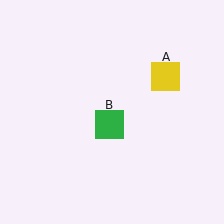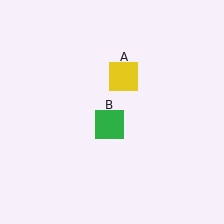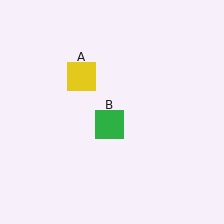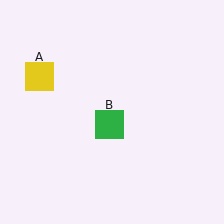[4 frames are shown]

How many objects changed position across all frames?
1 object changed position: yellow square (object A).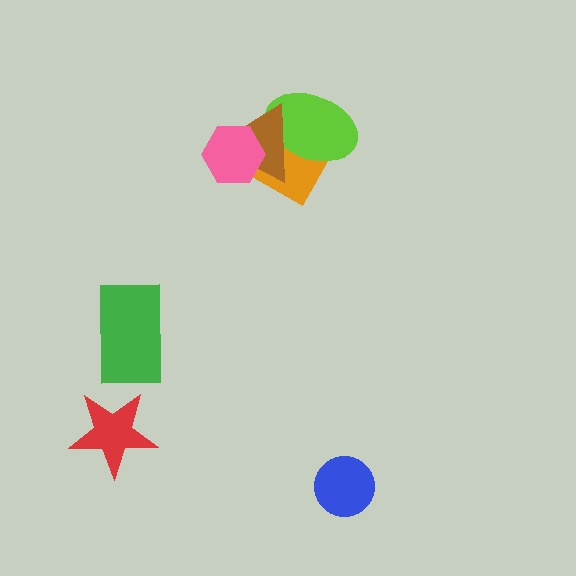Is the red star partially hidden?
No, no other shape covers it.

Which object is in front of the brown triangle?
The pink hexagon is in front of the brown triangle.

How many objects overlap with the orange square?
3 objects overlap with the orange square.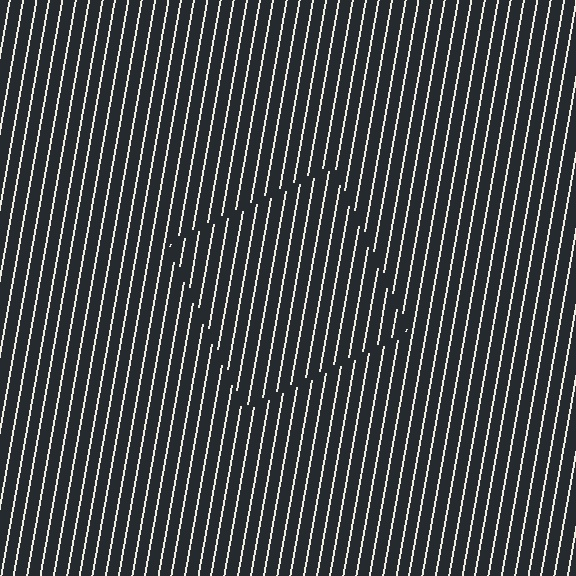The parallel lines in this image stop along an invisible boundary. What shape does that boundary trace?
An illusory square. The interior of the shape contains the same grating, shifted by half a period — the contour is defined by the phase discontinuity where line-ends from the inner and outer gratings abut.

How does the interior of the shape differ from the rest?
The interior of the shape contains the same grating, shifted by half a period — the contour is defined by the phase discontinuity where line-ends from the inner and outer gratings abut.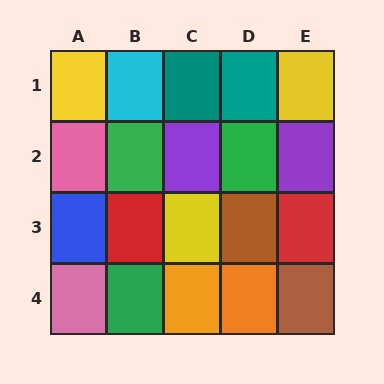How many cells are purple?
2 cells are purple.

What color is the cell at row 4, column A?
Pink.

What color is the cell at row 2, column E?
Purple.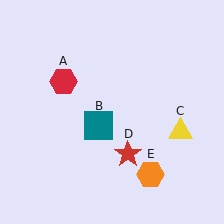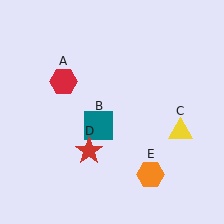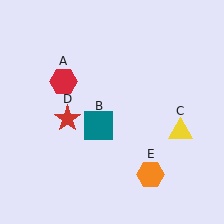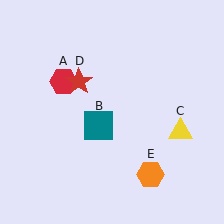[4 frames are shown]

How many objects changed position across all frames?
1 object changed position: red star (object D).